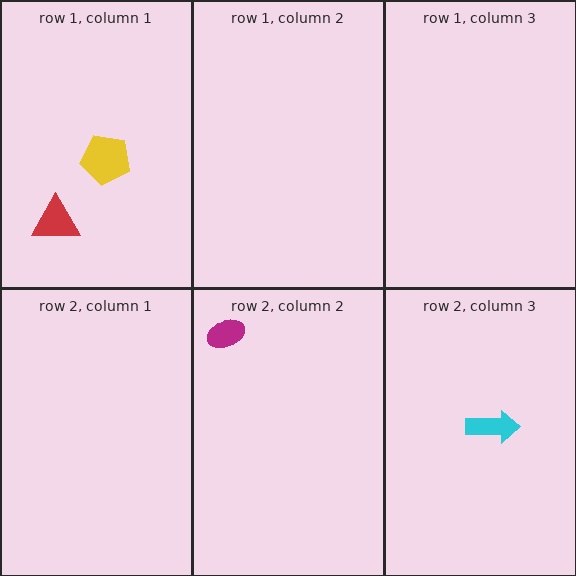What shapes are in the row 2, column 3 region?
The cyan arrow.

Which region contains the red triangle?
The row 1, column 1 region.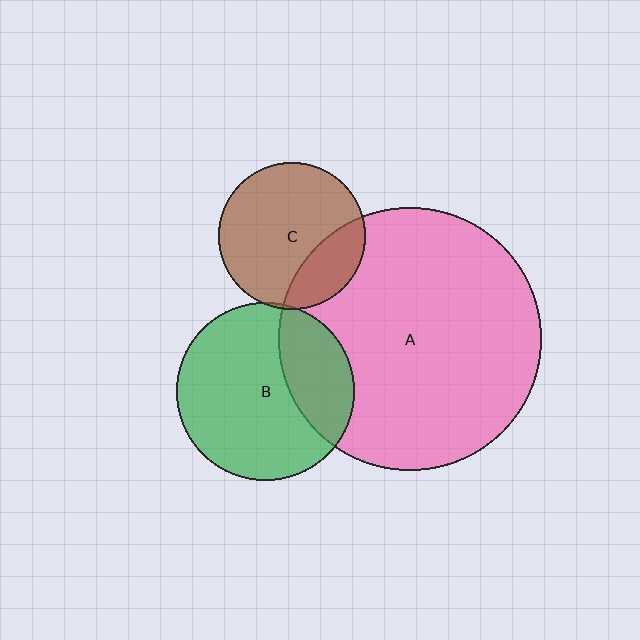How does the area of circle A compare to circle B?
Approximately 2.2 times.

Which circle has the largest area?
Circle A (pink).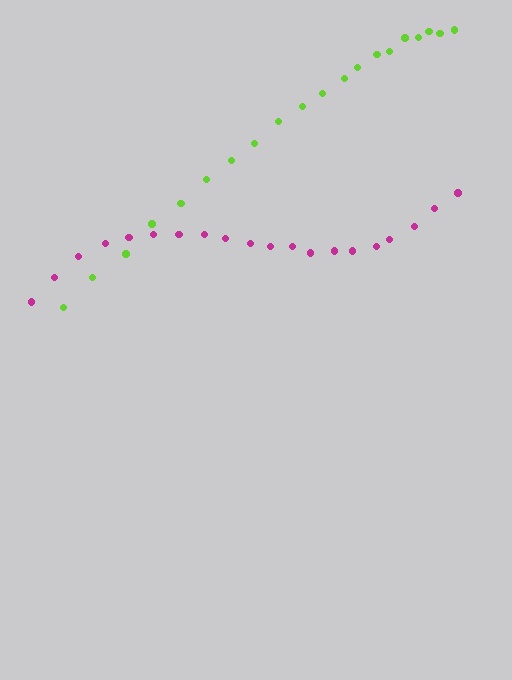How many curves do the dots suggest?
There are 2 distinct paths.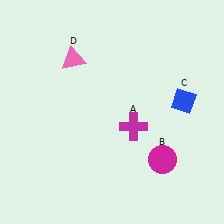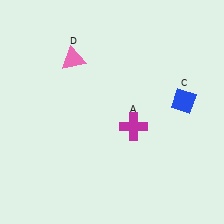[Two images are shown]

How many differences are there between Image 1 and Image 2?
There is 1 difference between the two images.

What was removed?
The magenta circle (B) was removed in Image 2.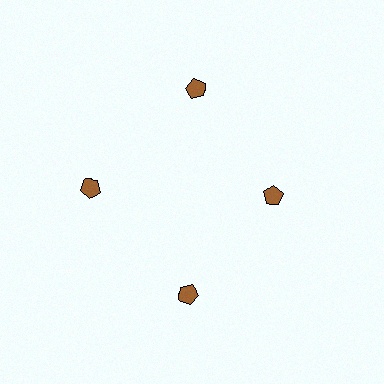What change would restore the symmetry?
The symmetry would be restored by moving it outward, back onto the ring so that all 4 pentagons sit at equal angles and equal distance from the center.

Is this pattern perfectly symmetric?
No. The 4 brown pentagons are arranged in a ring, but one element near the 3 o'clock position is pulled inward toward the center, breaking the 4-fold rotational symmetry.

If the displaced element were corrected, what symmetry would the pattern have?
It would have 4-fold rotational symmetry — the pattern would map onto itself every 90 degrees.